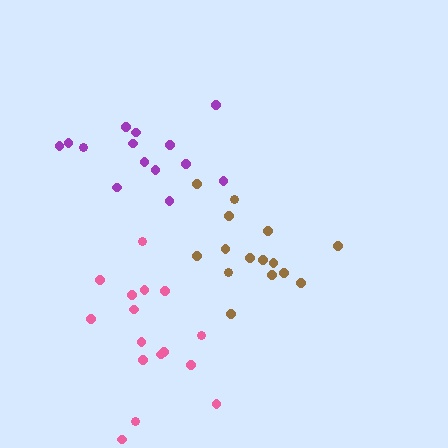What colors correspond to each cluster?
The clusters are colored: brown, purple, pink.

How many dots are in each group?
Group 1: 15 dots, Group 2: 14 dots, Group 3: 16 dots (45 total).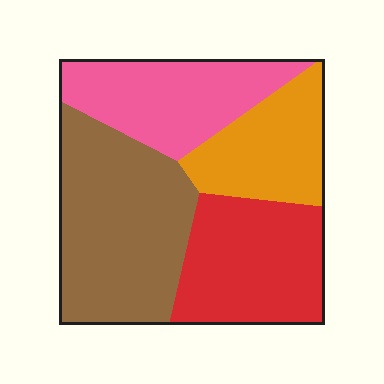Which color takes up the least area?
Orange, at roughly 20%.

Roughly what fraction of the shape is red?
Red takes up about one quarter (1/4) of the shape.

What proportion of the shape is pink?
Pink takes up about one fifth (1/5) of the shape.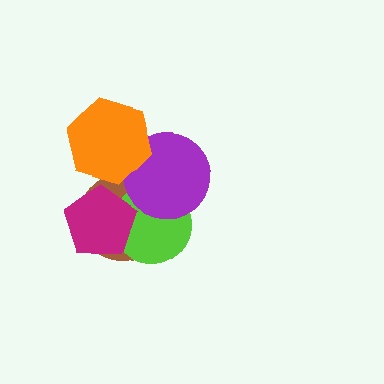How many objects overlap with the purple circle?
3 objects overlap with the purple circle.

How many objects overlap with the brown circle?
4 objects overlap with the brown circle.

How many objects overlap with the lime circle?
3 objects overlap with the lime circle.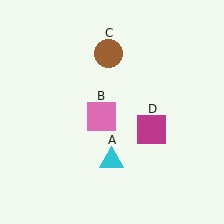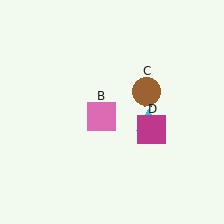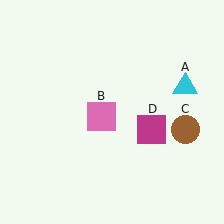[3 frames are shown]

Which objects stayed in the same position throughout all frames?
Pink square (object B) and magenta square (object D) remained stationary.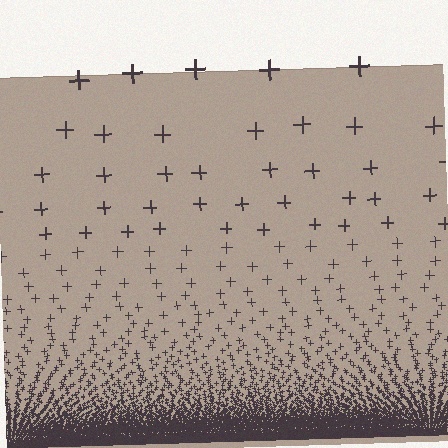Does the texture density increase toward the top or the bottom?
Density increases toward the bottom.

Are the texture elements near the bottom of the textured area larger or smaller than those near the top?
Smaller. The gradient is inverted — elements near the bottom are smaller and denser.